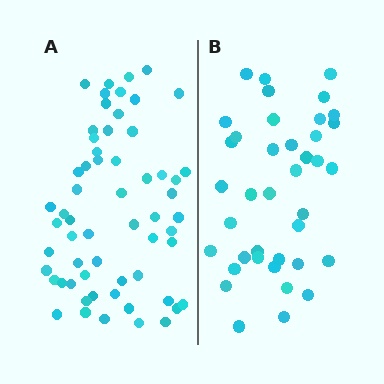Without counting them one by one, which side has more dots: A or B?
Region A (the left region) has more dots.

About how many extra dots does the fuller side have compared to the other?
Region A has approximately 20 more dots than region B.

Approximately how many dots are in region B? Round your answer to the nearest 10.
About 40 dots. (The exact count is 39, which rounds to 40.)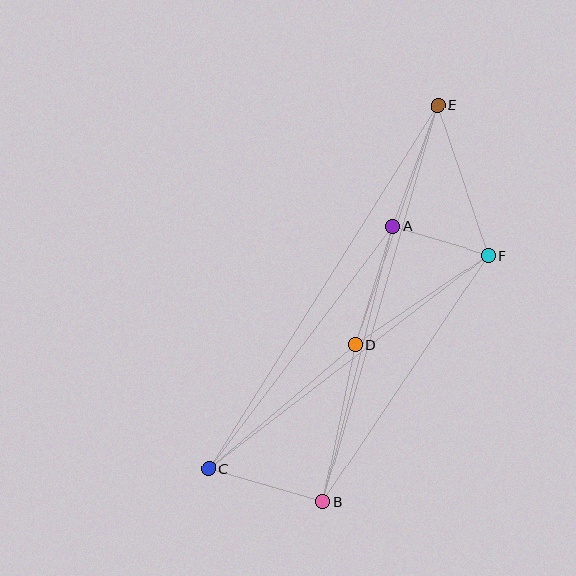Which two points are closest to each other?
Points A and F are closest to each other.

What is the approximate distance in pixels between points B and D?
The distance between B and D is approximately 160 pixels.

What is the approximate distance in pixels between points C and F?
The distance between C and F is approximately 352 pixels.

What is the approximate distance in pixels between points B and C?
The distance between B and C is approximately 119 pixels.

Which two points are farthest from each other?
Points C and E are farthest from each other.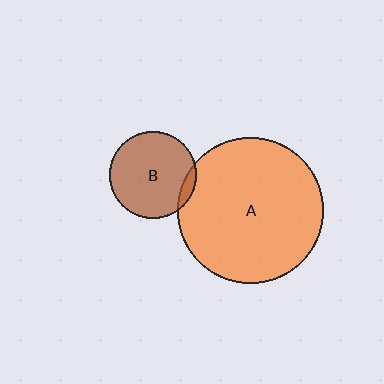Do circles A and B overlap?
Yes.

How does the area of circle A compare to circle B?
Approximately 2.9 times.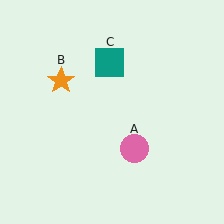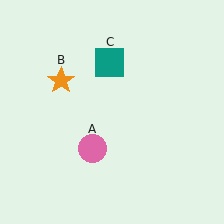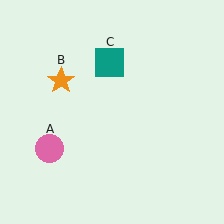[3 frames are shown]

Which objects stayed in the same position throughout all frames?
Orange star (object B) and teal square (object C) remained stationary.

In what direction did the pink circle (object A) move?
The pink circle (object A) moved left.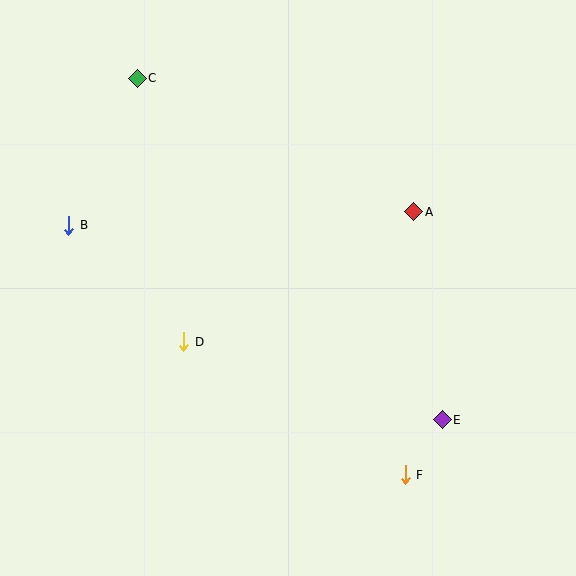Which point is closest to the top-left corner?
Point C is closest to the top-left corner.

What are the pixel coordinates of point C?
Point C is at (137, 78).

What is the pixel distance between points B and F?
The distance between B and F is 419 pixels.